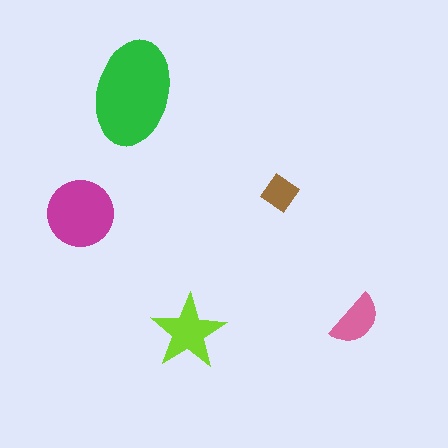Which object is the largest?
The green ellipse.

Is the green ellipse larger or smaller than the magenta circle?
Larger.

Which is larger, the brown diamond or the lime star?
The lime star.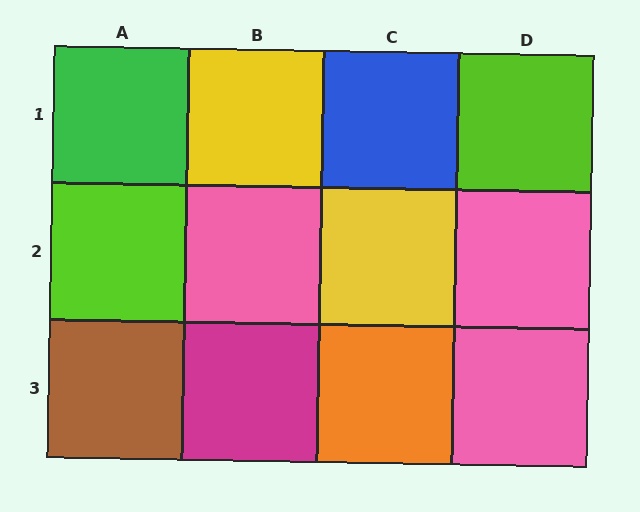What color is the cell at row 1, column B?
Yellow.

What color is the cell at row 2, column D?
Pink.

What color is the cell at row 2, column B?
Pink.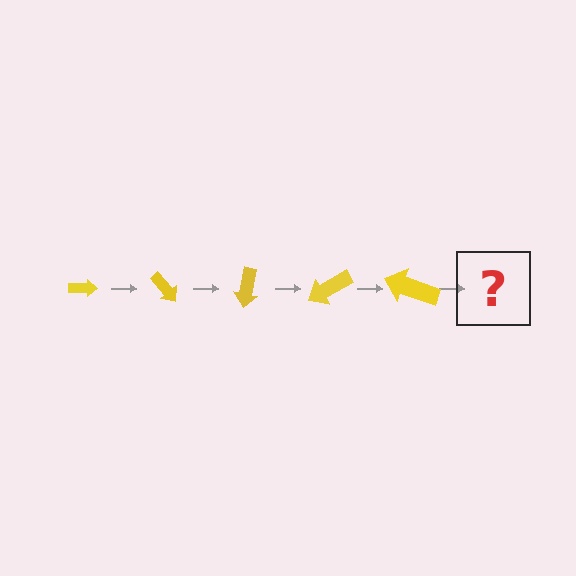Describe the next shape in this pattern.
It should be an arrow, larger than the previous one and rotated 250 degrees from the start.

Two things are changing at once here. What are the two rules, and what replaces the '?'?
The two rules are that the arrow grows larger each step and it rotates 50 degrees each step. The '?' should be an arrow, larger than the previous one and rotated 250 degrees from the start.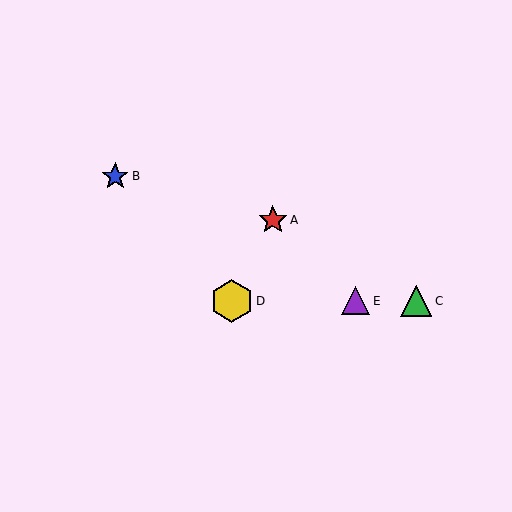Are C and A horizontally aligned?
No, C is at y≈301 and A is at y≈220.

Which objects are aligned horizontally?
Objects C, D, E are aligned horizontally.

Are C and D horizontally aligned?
Yes, both are at y≈301.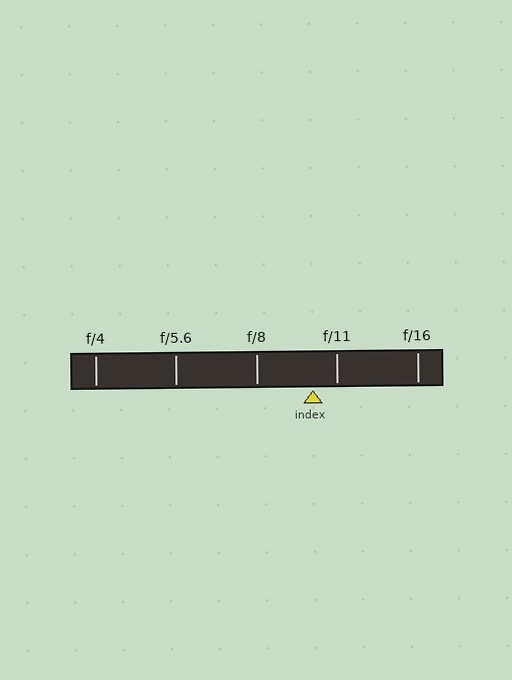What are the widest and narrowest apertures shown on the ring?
The widest aperture shown is f/4 and the narrowest is f/16.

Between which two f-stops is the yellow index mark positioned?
The index mark is between f/8 and f/11.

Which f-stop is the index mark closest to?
The index mark is closest to f/11.